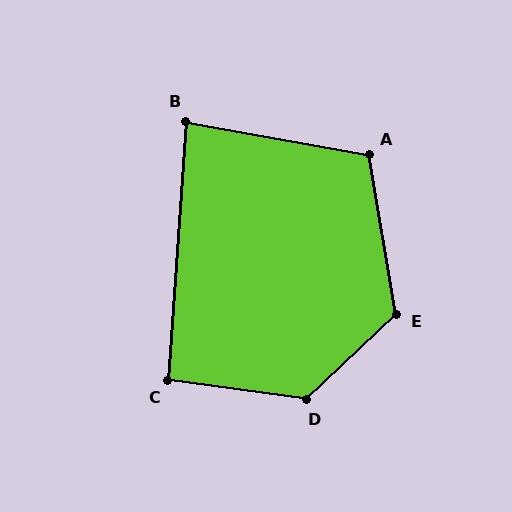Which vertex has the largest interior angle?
D, at approximately 129 degrees.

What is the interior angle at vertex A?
Approximately 110 degrees (obtuse).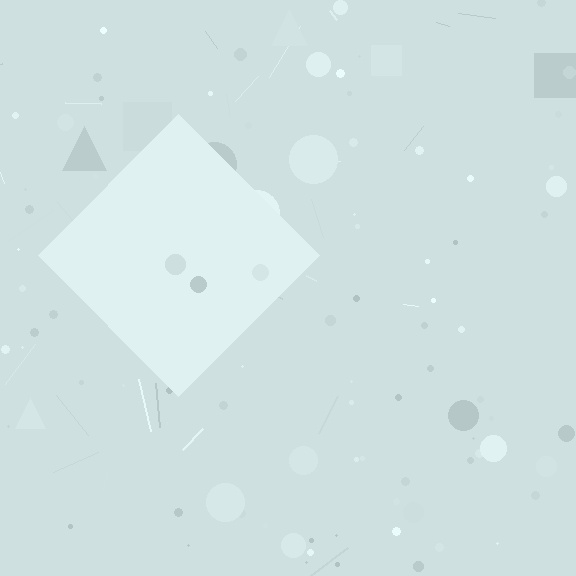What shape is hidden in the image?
A diamond is hidden in the image.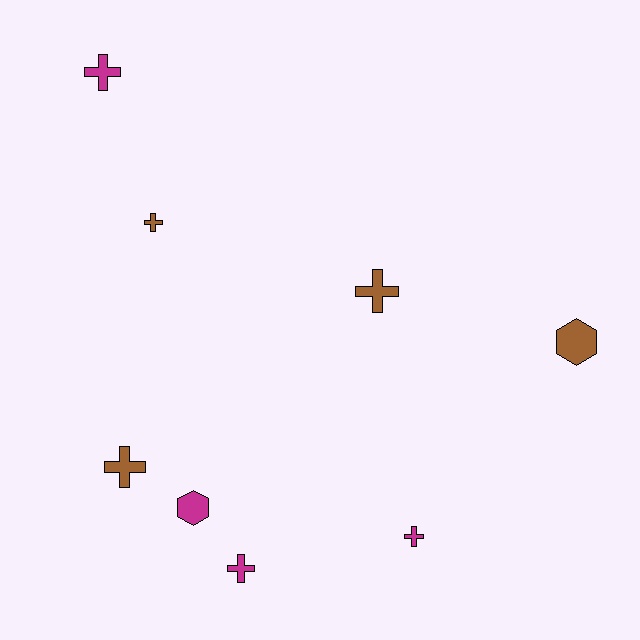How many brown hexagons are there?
There is 1 brown hexagon.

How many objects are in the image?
There are 8 objects.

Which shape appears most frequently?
Cross, with 6 objects.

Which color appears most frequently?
Magenta, with 4 objects.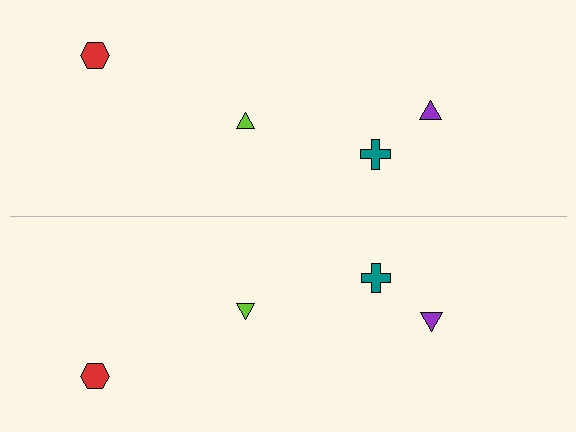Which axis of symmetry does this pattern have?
The pattern has a horizontal axis of symmetry running through the center of the image.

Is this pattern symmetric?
Yes, this pattern has bilateral (reflection) symmetry.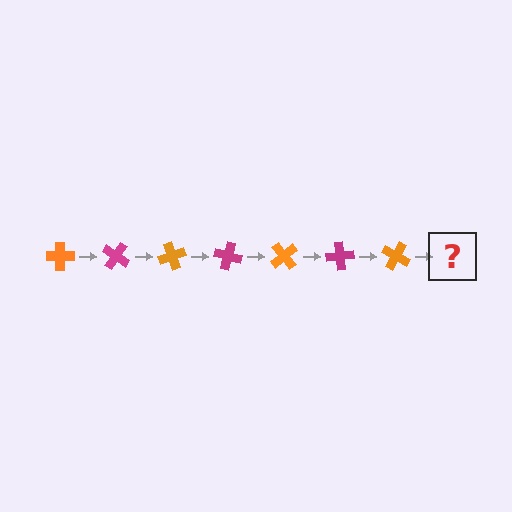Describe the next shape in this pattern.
It should be a magenta cross, rotated 245 degrees from the start.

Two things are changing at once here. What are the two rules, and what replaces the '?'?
The two rules are that it rotates 35 degrees each step and the color cycles through orange and magenta. The '?' should be a magenta cross, rotated 245 degrees from the start.